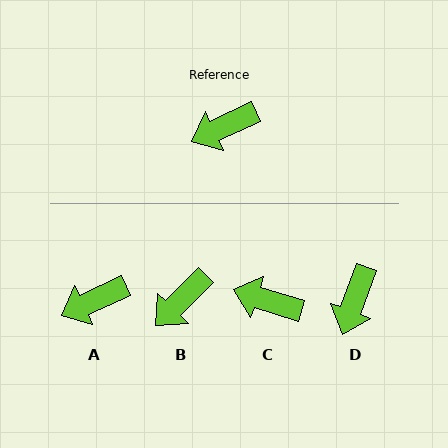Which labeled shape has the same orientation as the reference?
A.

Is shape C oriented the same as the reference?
No, it is off by about 42 degrees.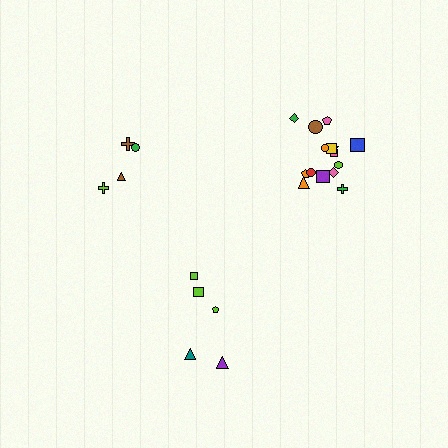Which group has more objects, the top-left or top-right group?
The top-right group.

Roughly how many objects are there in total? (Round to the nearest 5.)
Roughly 25 objects in total.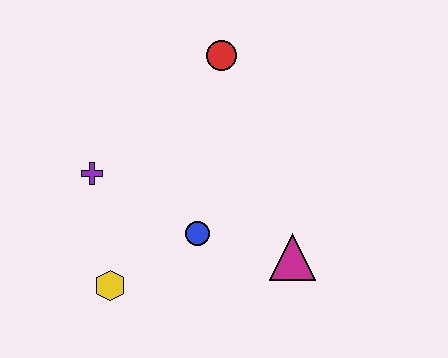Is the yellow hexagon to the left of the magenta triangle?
Yes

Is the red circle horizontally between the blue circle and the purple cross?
No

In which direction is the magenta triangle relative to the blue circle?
The magenta triangle is to the right of the blue circle.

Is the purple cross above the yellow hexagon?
Yes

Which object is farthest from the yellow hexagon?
The red circle is farthest from the yellow hexagon.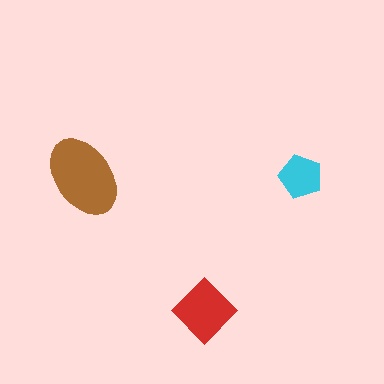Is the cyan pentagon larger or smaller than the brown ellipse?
Smaller.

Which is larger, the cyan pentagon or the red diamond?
The red diamond.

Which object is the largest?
The brown ellipse.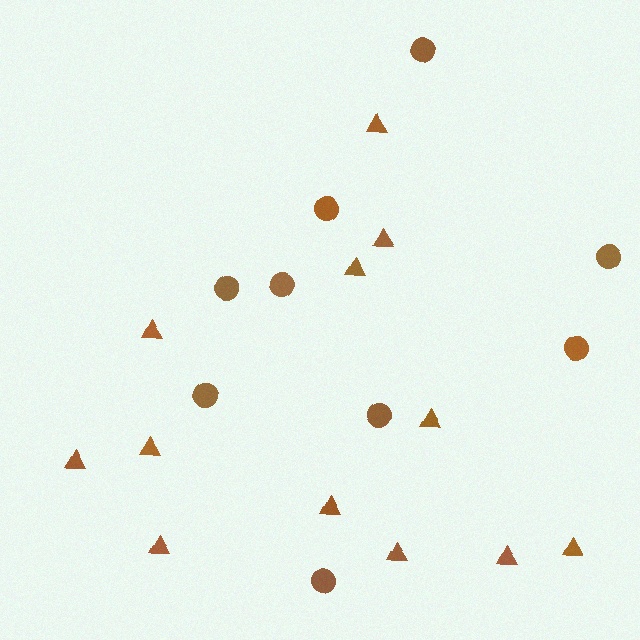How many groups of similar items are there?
There are 2 groups: one group of circles (9) and one group of triangles (12).